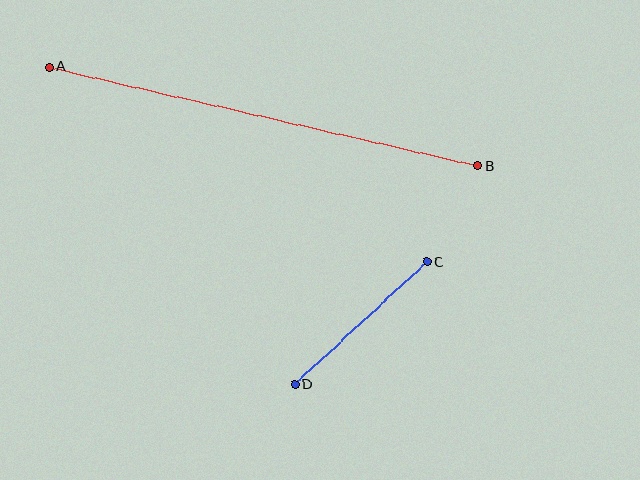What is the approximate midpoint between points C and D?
The midpoint is at approximately (361, 323) pixels.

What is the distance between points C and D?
The distance is approximately 180 pixels.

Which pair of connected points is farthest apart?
Points A and B are farthest apart.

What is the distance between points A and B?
The distance is approximately 440 pixels.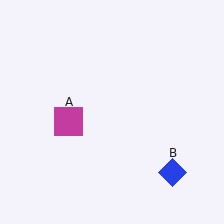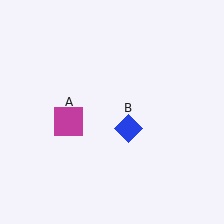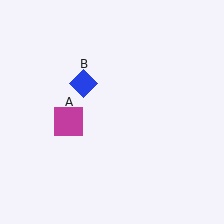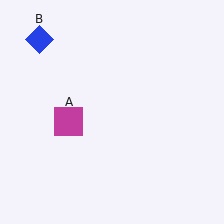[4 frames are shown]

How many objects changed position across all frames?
1 object changed position: blue diamond (object B).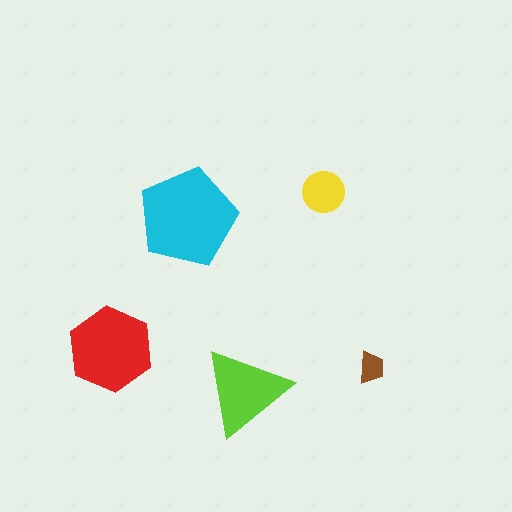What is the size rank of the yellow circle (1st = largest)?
4th.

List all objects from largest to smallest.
The cyan pentagon, the red hexagon, the lime triangle, the yellow circle, the brown trapezoid.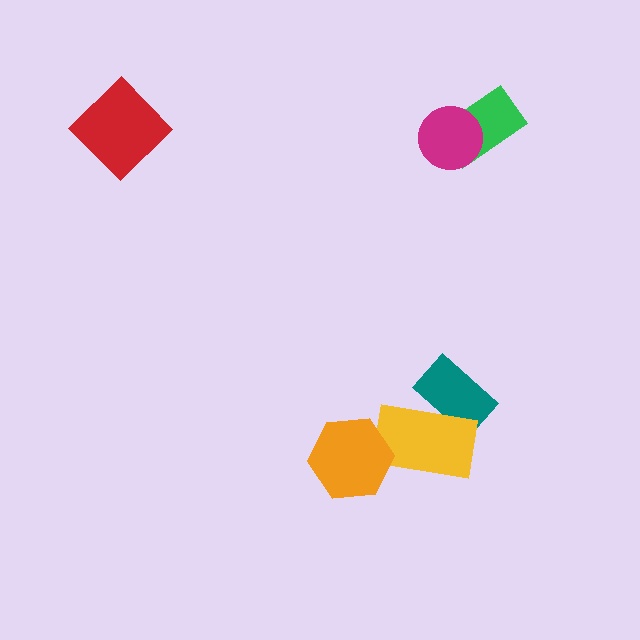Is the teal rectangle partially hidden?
Yes, it is partially covered by another shape.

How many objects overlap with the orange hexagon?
1 object overlaps with the orange hexagon.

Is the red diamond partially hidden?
No, no other shape covers it.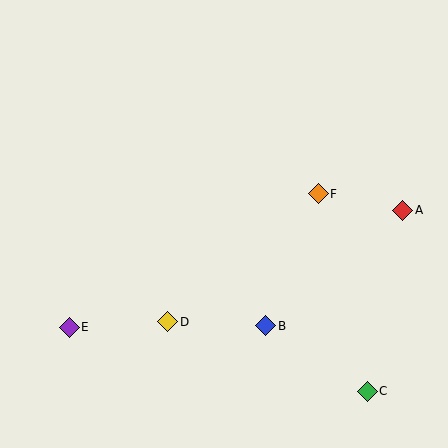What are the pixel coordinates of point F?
Point F is at (318, 194).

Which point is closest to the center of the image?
Point F at (318, 194) is closest to the center.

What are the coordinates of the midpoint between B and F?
The midpoint between B and F is at (292, 260).